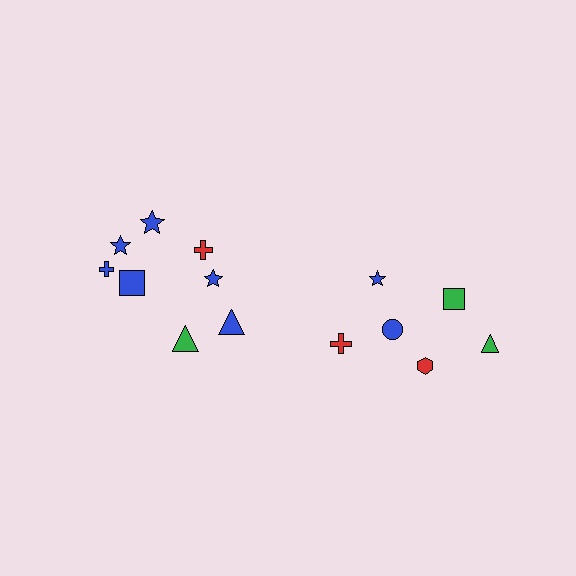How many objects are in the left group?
There are 8 objects.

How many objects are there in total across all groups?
There are 14 objects.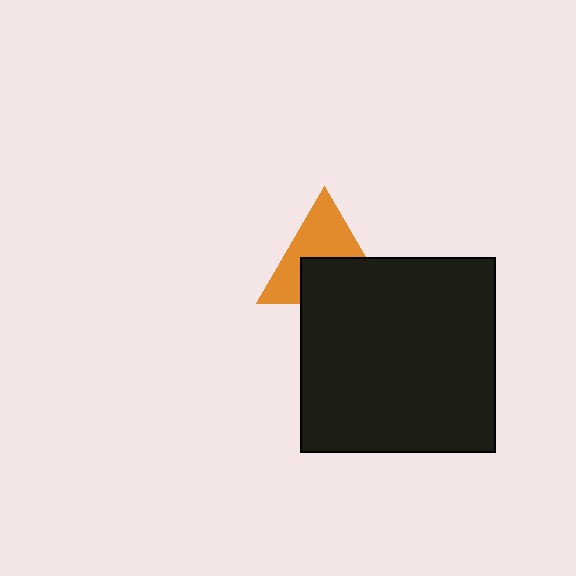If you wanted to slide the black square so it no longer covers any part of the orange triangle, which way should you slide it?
Slide it down — that is the most direct way to separate the two shapes.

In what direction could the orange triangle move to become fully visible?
The orange triangle could move up. That would shift it out from behind the black square entirely.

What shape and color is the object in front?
The object in front is a black square.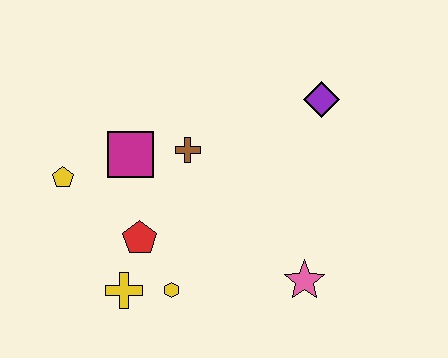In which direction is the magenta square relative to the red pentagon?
The magenta square is above the red pentagon.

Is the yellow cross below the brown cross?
Yes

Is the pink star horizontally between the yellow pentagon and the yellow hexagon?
No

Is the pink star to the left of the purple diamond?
Yes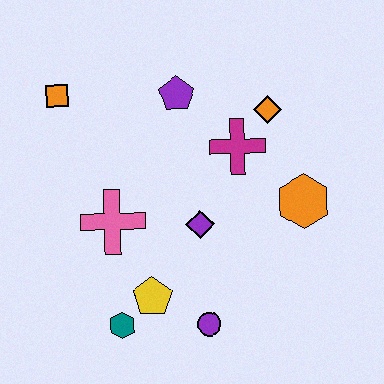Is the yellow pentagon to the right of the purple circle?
No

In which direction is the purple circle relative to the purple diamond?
The purple circle is below the purple diamond.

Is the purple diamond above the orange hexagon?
No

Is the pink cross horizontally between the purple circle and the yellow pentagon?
No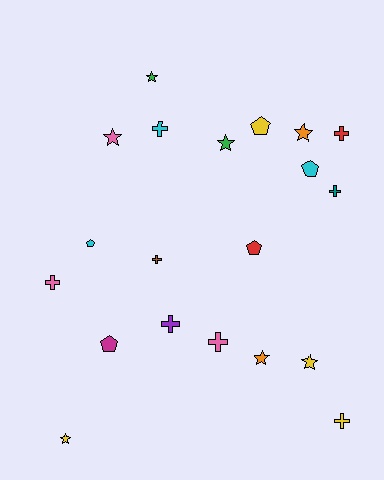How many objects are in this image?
There are 20 objects.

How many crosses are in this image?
There are 8 crosses.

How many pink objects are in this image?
There are 3 pink objects.